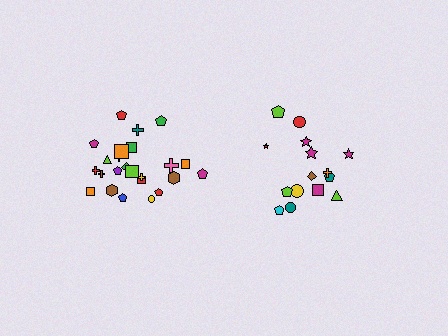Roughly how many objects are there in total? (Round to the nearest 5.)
Roughly 40 objects in total.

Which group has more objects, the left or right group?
The left group.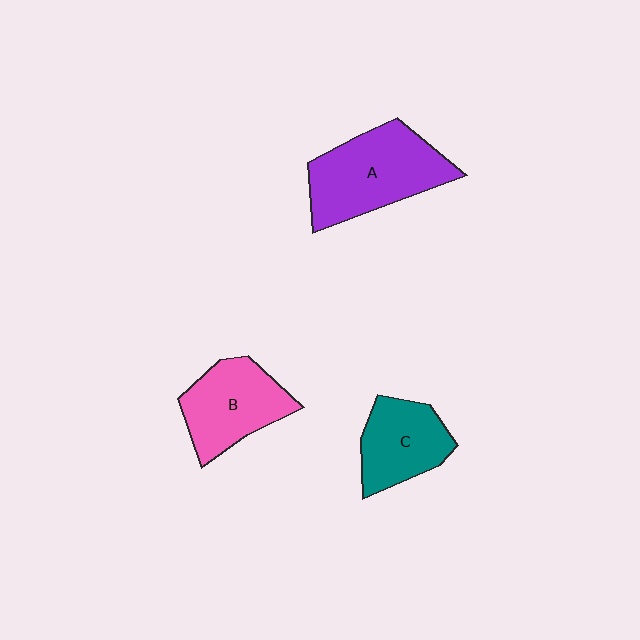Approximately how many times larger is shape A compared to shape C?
Approximately 1.5 times.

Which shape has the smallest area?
Shape C (teal).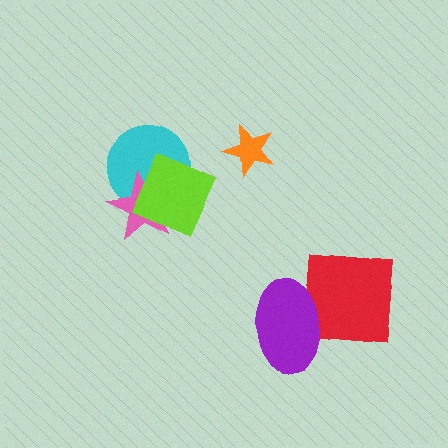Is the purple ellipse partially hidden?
No, no other shape covers it.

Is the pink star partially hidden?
Yes, it is partially covered by another shape.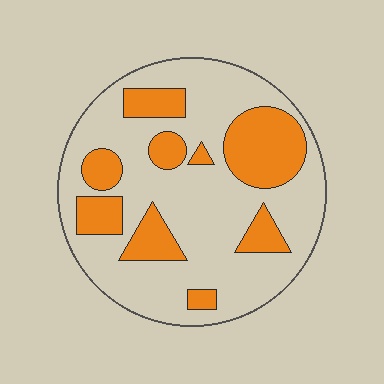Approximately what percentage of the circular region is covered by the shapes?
Approximately 30%.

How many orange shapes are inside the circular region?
9.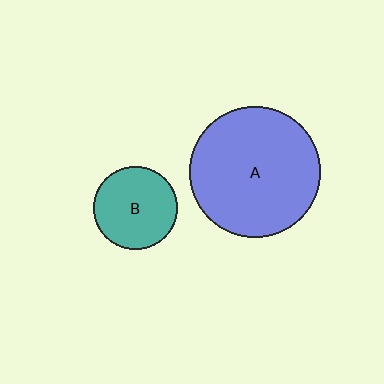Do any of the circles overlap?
No, none of the circles overlap.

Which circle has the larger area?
Circle A (blue).